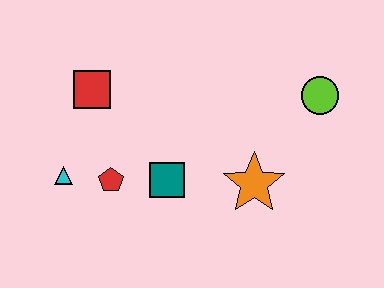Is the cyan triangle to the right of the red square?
No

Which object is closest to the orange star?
The teal square is closest to the orange star.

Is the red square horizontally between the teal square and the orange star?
No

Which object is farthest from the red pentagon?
The lime circle is farthest from the red pentagon.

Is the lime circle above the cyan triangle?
Yes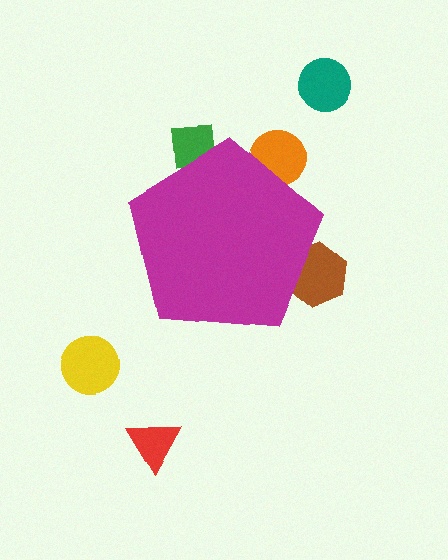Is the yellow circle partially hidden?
No, the yellow circle is fully visible.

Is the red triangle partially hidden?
No, the red triangle is fully visible.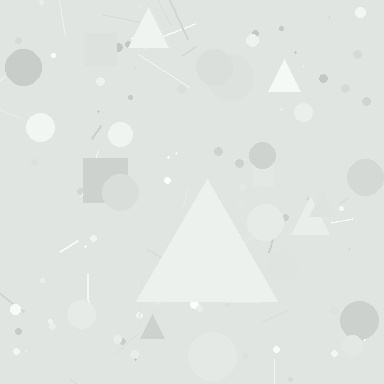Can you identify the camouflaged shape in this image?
The camouflaged shape is a triangle.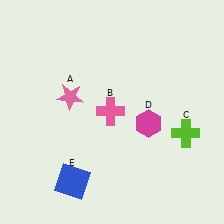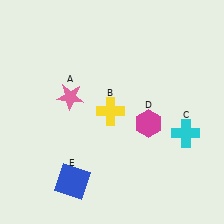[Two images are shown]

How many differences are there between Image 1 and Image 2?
There are 2 differences between the two images.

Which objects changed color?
B changed from pink to yellow. C changed from lime to cyan.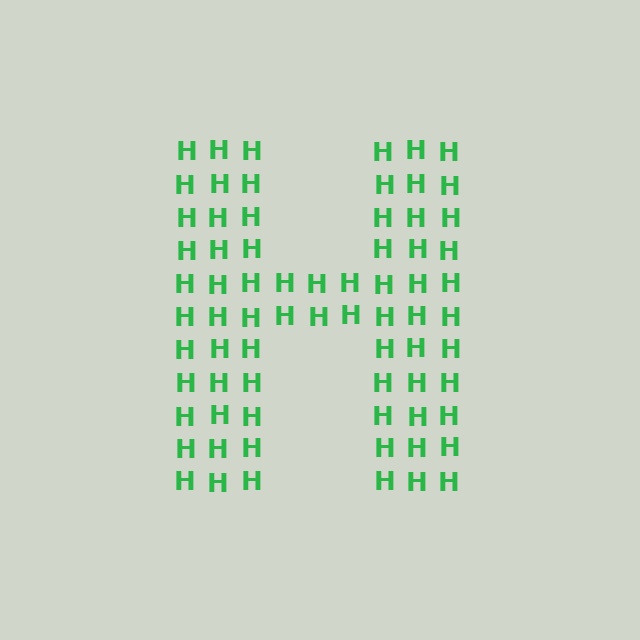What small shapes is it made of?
It is made of small letter H's.